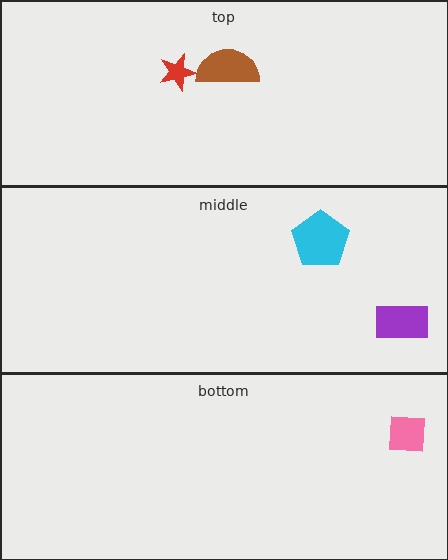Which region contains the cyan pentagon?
The middle region.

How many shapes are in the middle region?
2.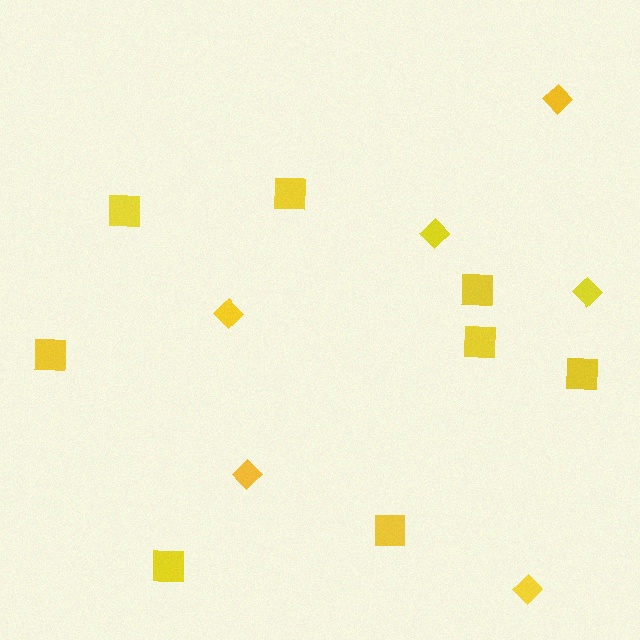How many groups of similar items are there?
There are 2 groups: one group of squares (8) and one group of diamonds (6).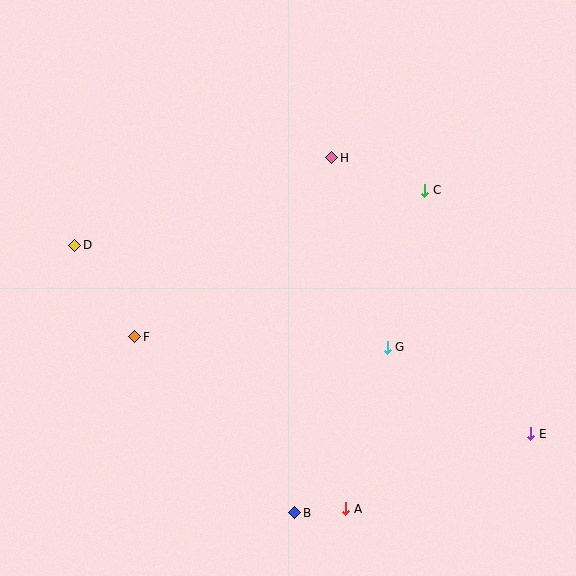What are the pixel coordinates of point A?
Point A is at (346, 509).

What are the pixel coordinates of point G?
Point G is at (387, 347).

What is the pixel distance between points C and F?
The distance between C and F is 325 pixels.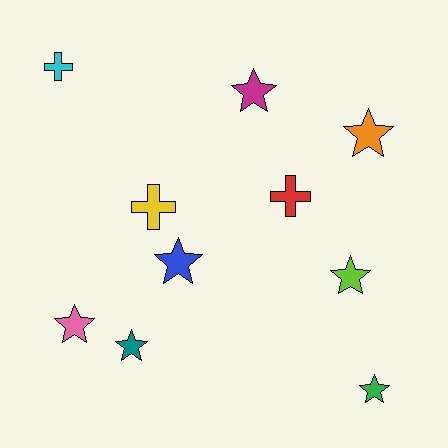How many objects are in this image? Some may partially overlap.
There are 10 objects.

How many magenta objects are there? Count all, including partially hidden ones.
There is 1 magenta object.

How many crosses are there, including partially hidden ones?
There are 3 crosses.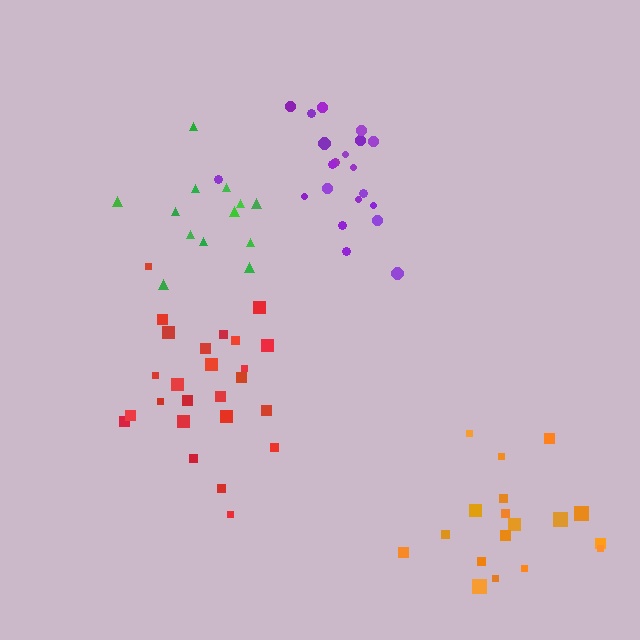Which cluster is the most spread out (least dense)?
Green.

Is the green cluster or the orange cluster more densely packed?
Orange.